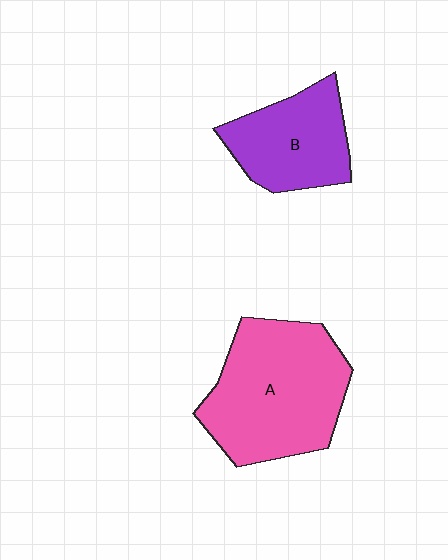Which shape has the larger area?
Shape A (pink).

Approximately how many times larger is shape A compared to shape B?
Approximately 1.6 times.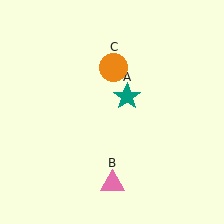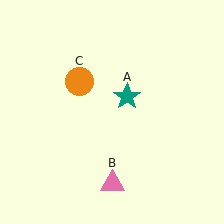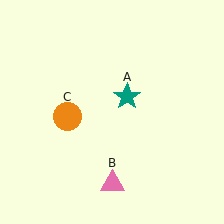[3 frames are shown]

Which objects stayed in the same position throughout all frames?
Teal star (object A) and pink triangle (object B) remained stationary.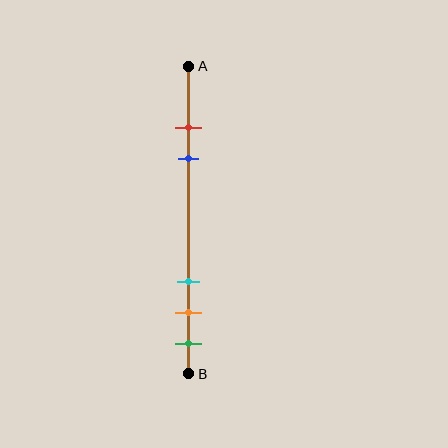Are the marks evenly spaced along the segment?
No, the marks are not evenly spaced.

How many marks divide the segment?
There are 5 marks dividing the segment.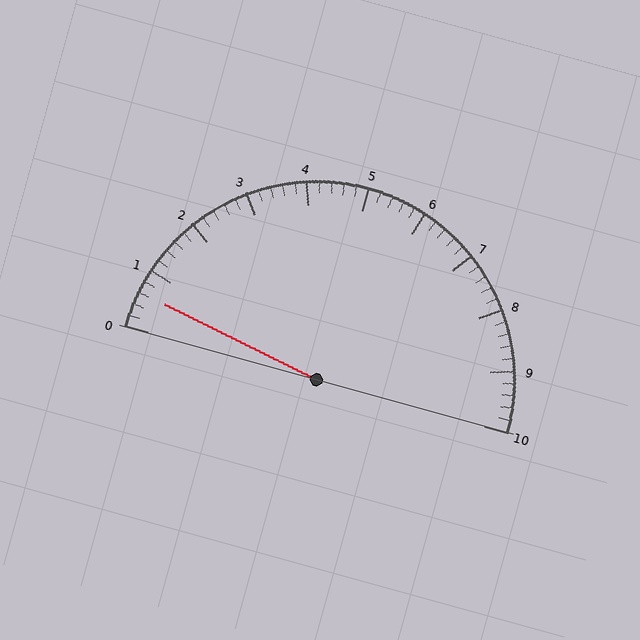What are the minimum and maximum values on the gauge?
The gauge ranges from 0 to 10.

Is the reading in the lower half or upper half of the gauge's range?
The reading is in the lower half of the range (0 to 10).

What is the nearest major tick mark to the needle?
The nearest major tick mark is 1.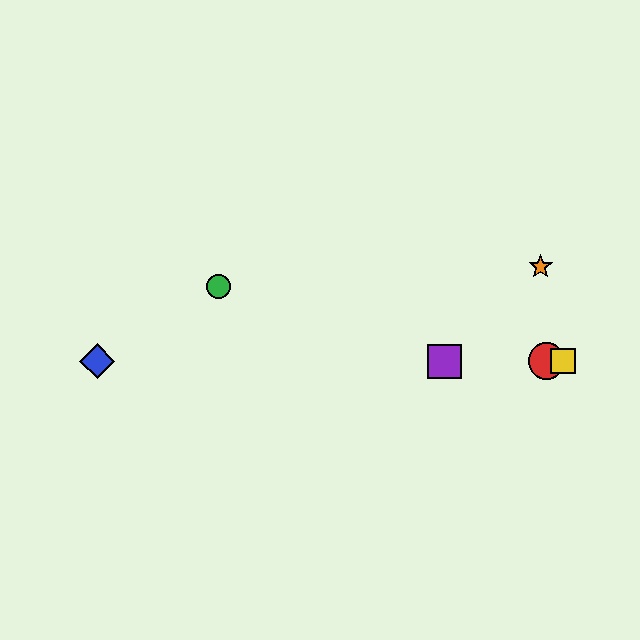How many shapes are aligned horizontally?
4 shapes (the red circle, the blue diamond, the yellow square, the purple square) are aligned horizontally.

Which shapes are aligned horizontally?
The red circle, the blue diamond, the yellow square, the purple square are aligned horizontally.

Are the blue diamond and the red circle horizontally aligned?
Yes, both are at y≈361.